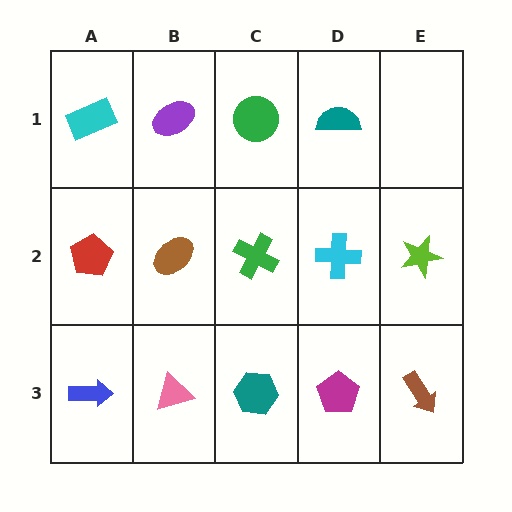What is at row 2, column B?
A brown ellipse.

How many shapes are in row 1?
4 shapes.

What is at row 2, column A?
A red pentagon.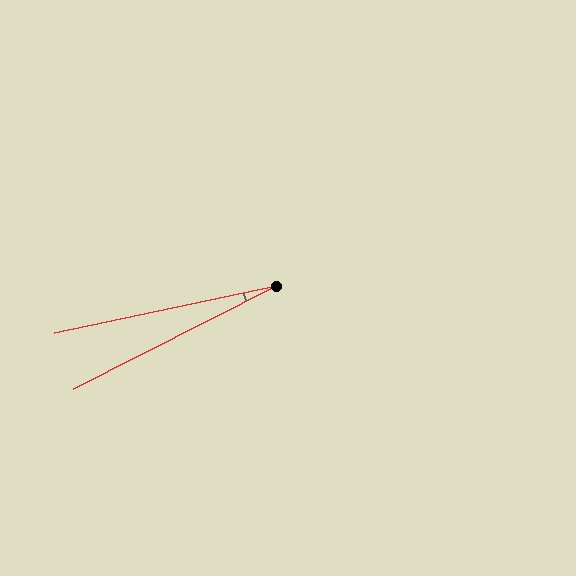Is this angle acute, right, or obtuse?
It is acute.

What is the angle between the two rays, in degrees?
Approximately 15 degrees.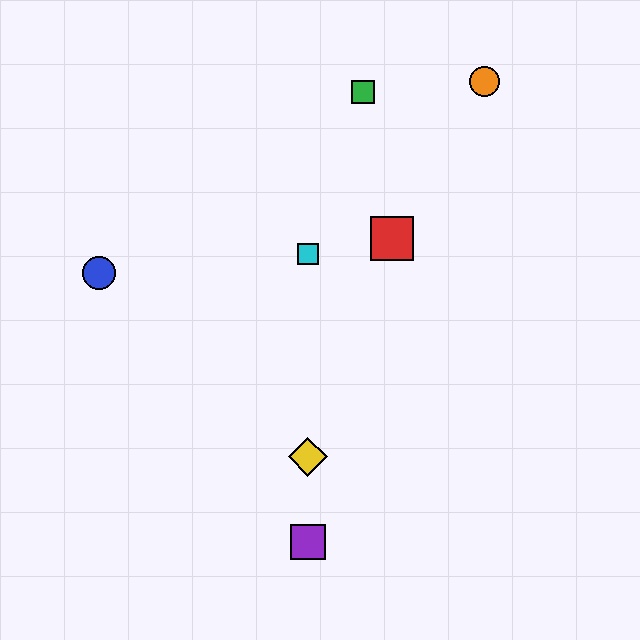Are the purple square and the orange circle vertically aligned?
No, the purple square is at x≈308 and the orange circle is at x≈485.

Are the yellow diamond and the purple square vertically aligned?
Yes, both are at x≈308.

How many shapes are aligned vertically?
3 shapes (the yellow diamond, the purple square, the cyan square) are aligned vertically.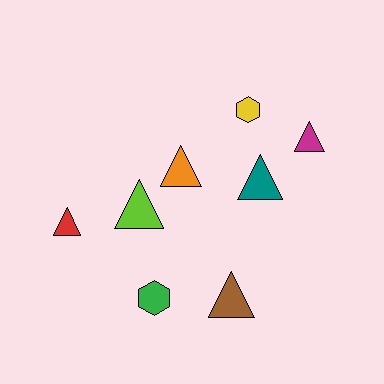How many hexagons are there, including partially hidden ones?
There are 2 hexagons.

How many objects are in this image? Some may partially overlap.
There are 8 objects.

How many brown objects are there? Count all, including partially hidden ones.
There is 1 brown object.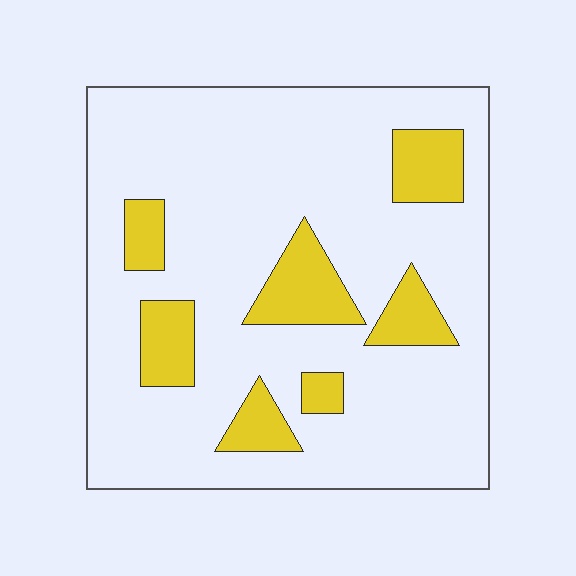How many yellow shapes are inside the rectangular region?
7.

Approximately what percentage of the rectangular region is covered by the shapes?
Approximately 20%.